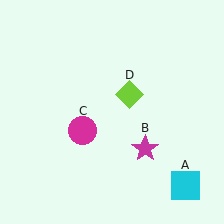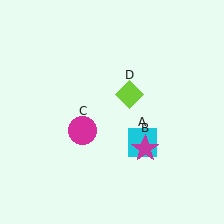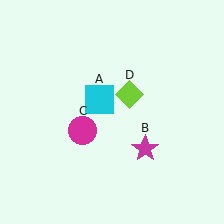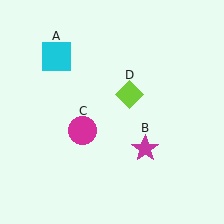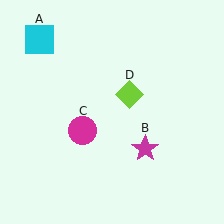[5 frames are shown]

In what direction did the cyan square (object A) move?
The cyan square (object A) moved up and to the left.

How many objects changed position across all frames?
1 object changed position: cyan square (object A).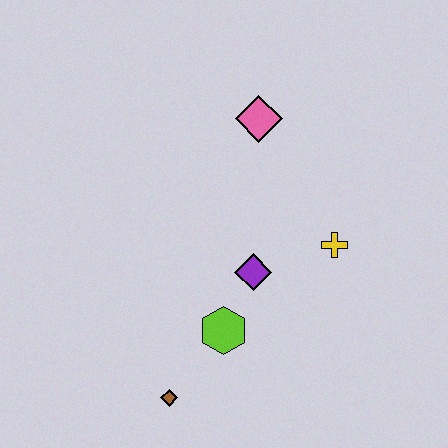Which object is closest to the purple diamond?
The lime hexagon is closest to the purple diamond.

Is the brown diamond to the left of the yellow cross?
Yes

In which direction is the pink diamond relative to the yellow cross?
The pink diamond is above the yellow cross.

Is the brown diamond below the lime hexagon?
Yes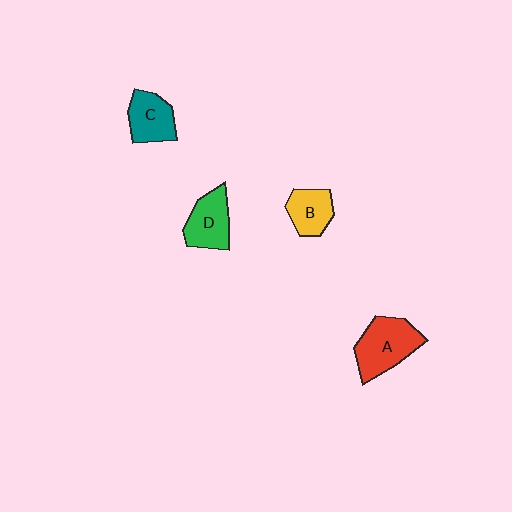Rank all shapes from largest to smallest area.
From largest to smallest: A (red), D (green), C (teal), B (yellow).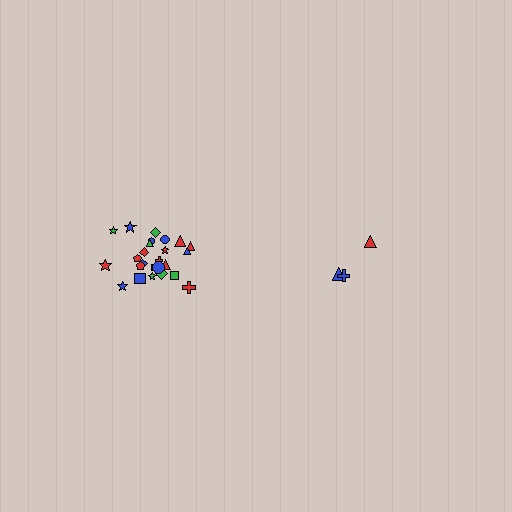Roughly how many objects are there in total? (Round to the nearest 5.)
Roughly 30 objects in total.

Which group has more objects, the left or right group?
The left group.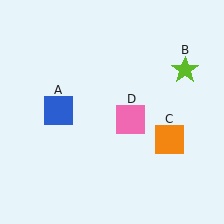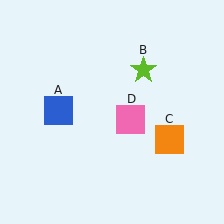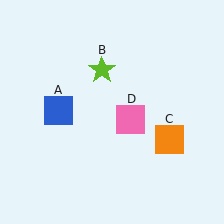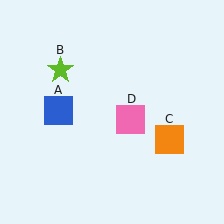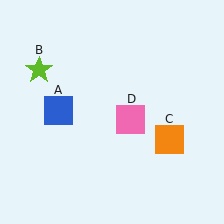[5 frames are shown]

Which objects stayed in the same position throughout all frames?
Blue square (object A) and orange square (object C) and pink square (object D) remained stationary.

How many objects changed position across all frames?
1 object changed position: lime star (object B).